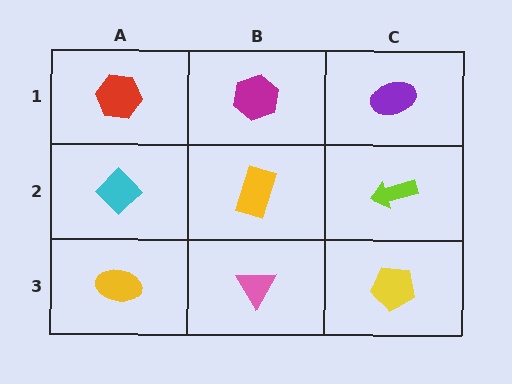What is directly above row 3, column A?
A cyan diamond.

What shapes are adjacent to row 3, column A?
A cyan diamond (row 2, column A), a pink triangle (row 3, column B).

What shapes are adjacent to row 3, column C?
A lime arrow (row 2, column C), a pink triangle (row 3, column B).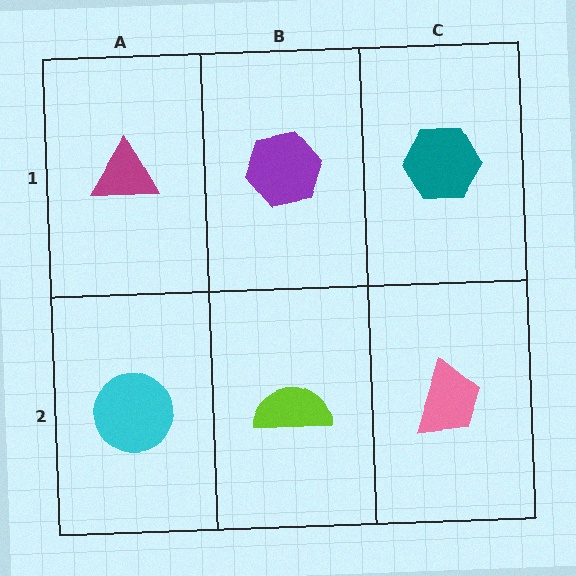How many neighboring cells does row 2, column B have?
3.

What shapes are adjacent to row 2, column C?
A teal hexagon (row 1, column C), a lime semicircle (row 2, column B).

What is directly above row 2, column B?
A purple hexagon.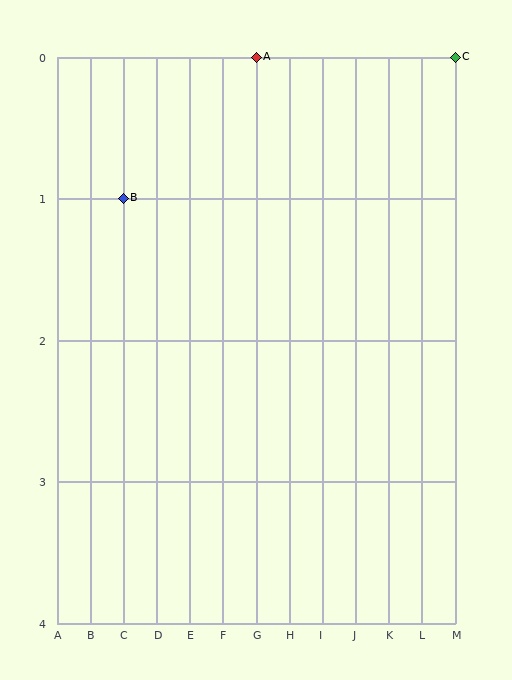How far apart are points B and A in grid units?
Points B and A are 4 columns and 1 row apart (about 4.1 grid units diagonally).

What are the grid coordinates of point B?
Point B is at grid coordinates (C, 1).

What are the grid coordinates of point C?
Point C is at grid coordinates (M, 0).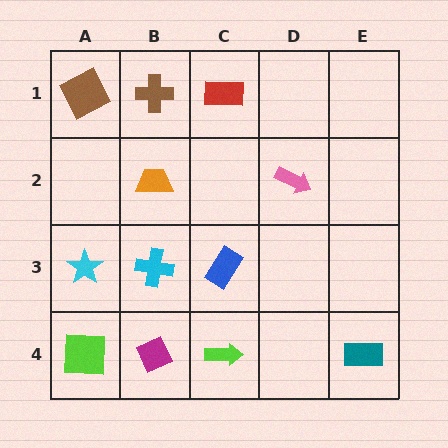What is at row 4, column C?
A lime arrow.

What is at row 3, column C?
A blue rectangle.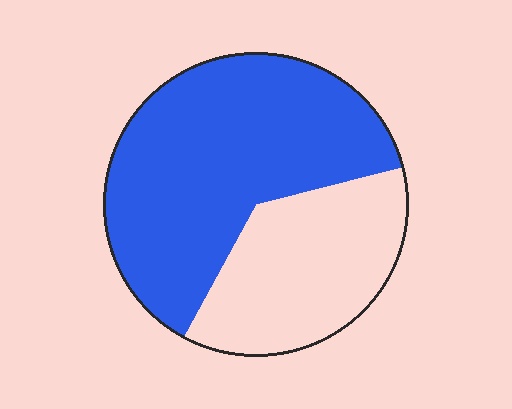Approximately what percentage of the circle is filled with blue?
Approximately 65%.